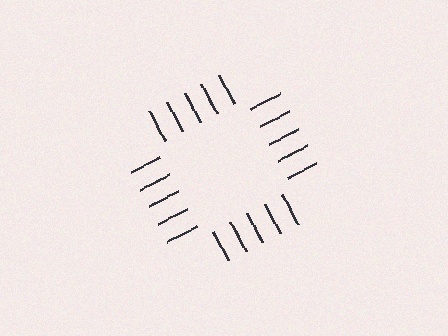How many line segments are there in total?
20 — 5 along each of the 4 edges.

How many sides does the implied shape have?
4 sides — the line-ends trace a square.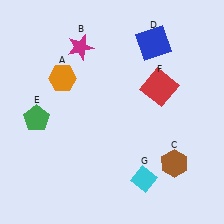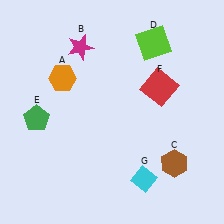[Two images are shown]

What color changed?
The square (D) changed from blue in Image 1 to lime in Image 2.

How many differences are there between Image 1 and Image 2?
There is 1 difference between the two images.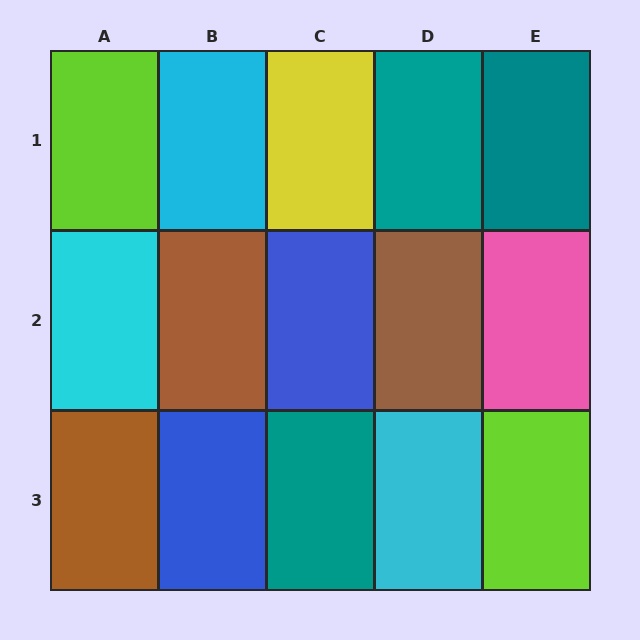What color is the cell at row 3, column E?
Lime.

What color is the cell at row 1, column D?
Teal.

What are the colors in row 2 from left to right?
Cyan, brown, blue, brown, pink.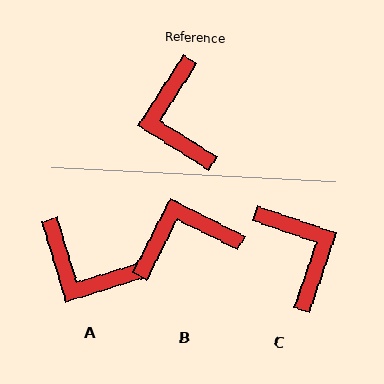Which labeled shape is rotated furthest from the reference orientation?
C, about 167 degrees away.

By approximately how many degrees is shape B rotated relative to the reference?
Approximately 84 degrees clockwise.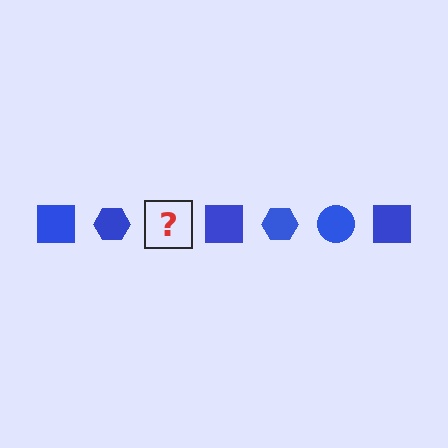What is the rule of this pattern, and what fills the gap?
The rule is that the pattern cycles through square, hexagon, circle shapes in blue. The gap should be filled with a blue circle.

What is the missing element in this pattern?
The missing element is a blue circle.